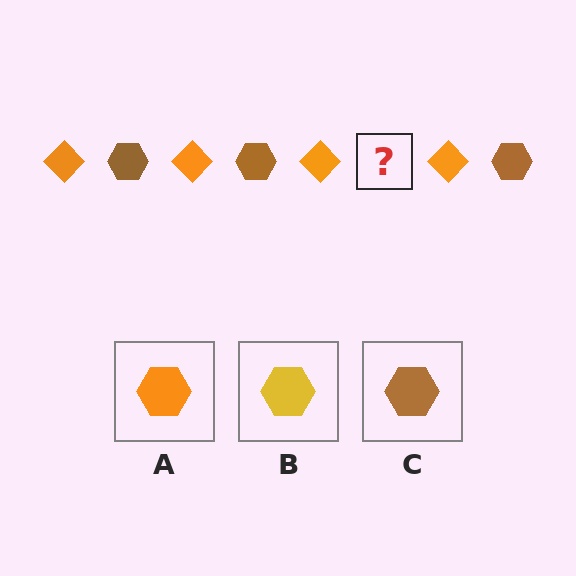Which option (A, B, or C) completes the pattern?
C.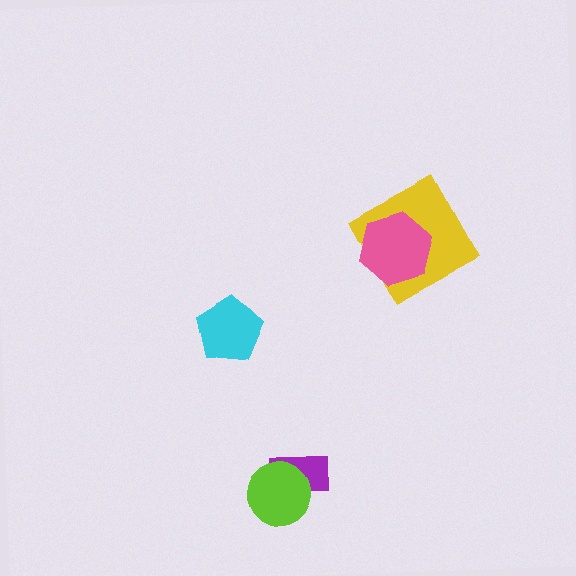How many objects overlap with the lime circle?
1 object overlaps with the lime circle.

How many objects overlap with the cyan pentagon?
0 objects overlap with the cyan pentagon.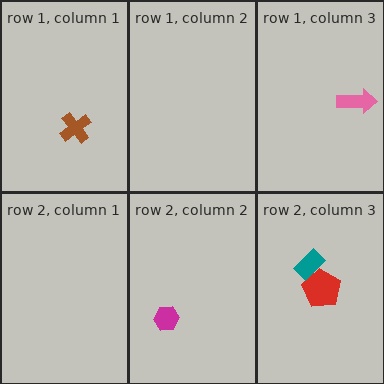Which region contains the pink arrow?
The row 1, column 3 region.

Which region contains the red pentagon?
The row 2, column 3 region.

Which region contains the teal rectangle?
The row 2, column 3 region.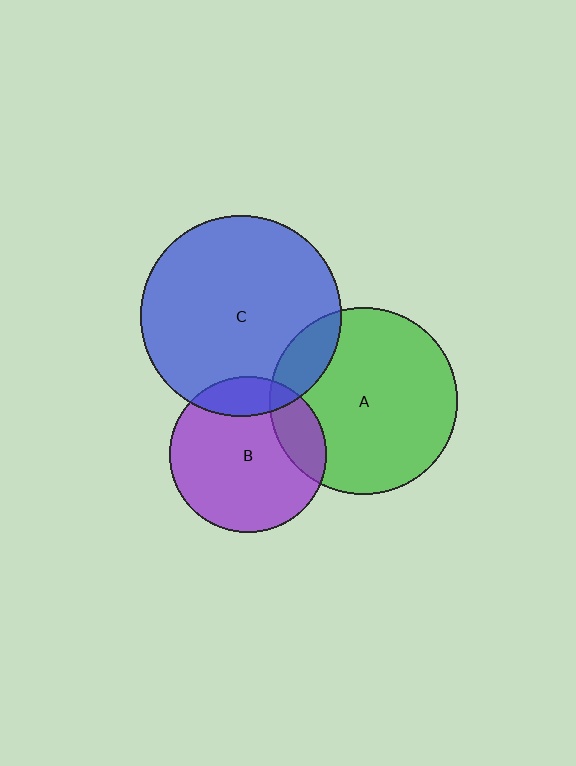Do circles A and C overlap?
Yes.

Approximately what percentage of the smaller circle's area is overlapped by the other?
Approximately 15%.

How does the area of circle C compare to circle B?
Approximately 1.7 times.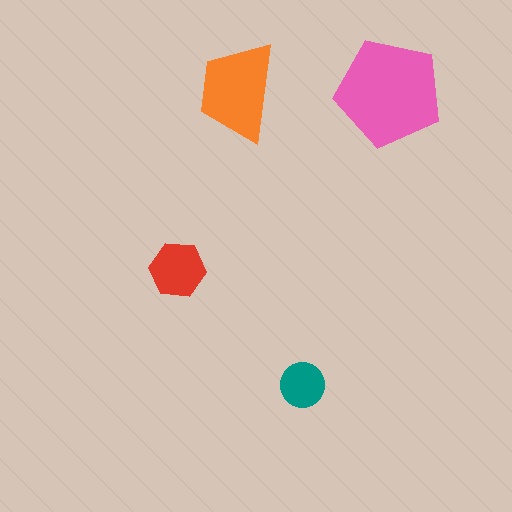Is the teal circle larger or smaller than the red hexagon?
Smaller.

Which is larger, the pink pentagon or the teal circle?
The pink pentagon.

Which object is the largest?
The pink pentagon.